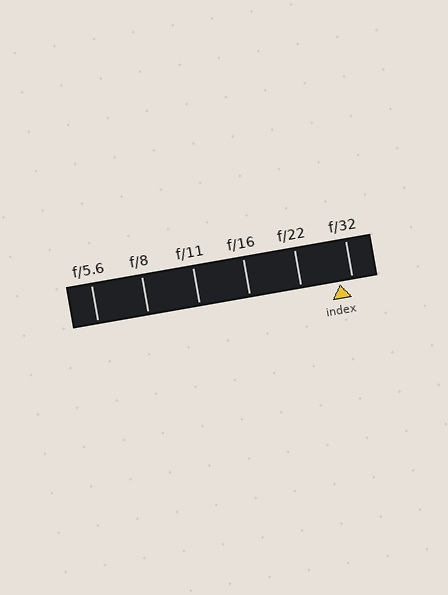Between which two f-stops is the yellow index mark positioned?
The index mark is between f/22 and f/32.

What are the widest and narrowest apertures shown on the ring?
The widest aperture shown is f/5.6 and the narrowest is f/32.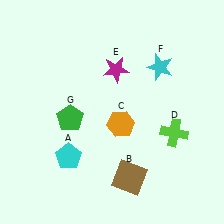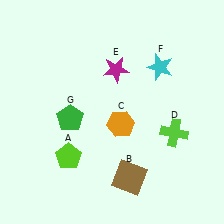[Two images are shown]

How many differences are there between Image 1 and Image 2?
There is 1 difference between the two images.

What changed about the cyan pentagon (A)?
In Image 1, A is cyan. In Image 2, it changed to lime.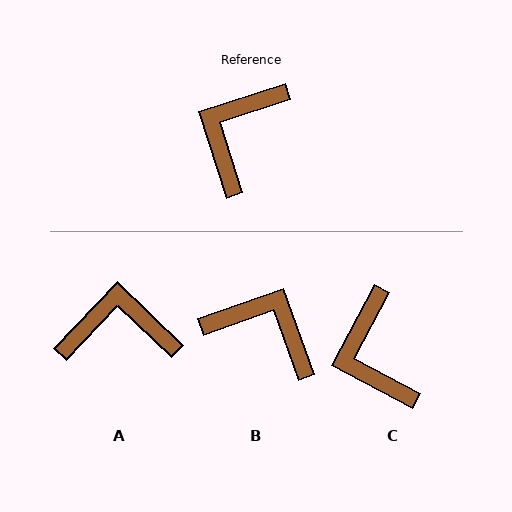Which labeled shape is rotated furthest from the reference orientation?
B, about 88 degrees away.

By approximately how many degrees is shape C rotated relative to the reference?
Approximately 44 degrees counter-clockwise.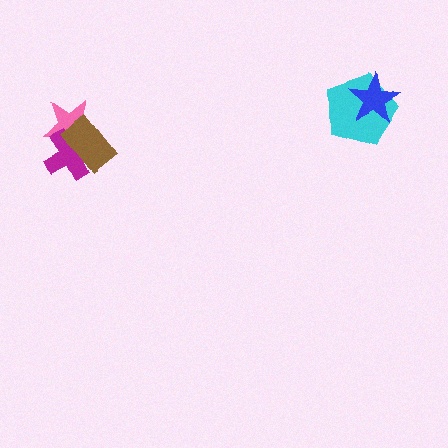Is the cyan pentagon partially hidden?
Yes, it is partially covered by another shape.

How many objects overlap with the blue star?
1 object overlaps with the blue star.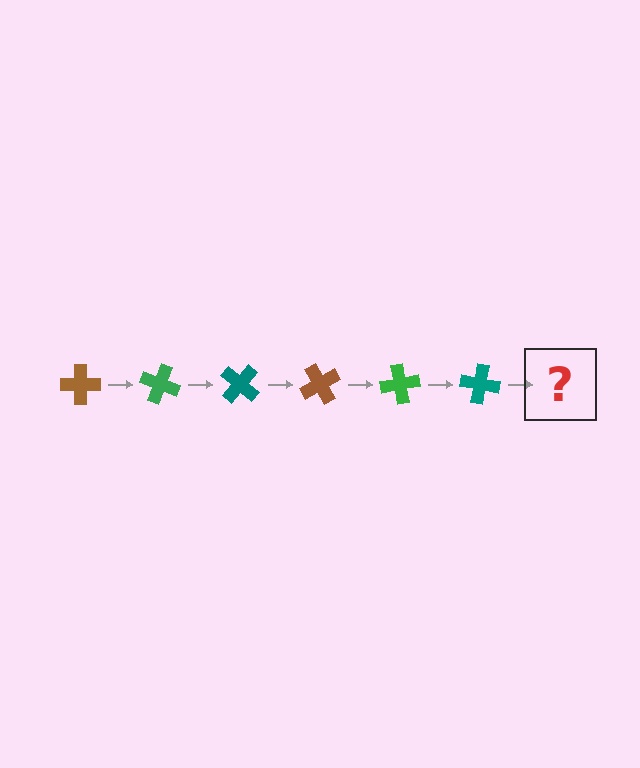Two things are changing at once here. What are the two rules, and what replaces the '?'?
The two rules are that it rotates 20 degrees each step and the color cycles through brown, green, and teal. The '?' should be a brown cross, rotated 120 degrees from the start.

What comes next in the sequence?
The next element should be a brown cross, rotated 120 degrees from the start.